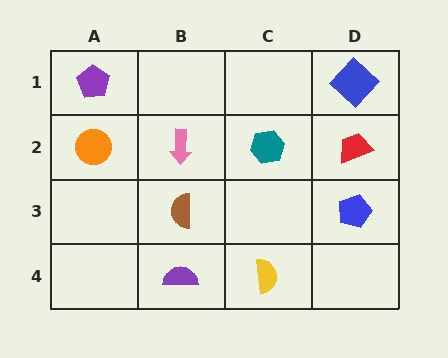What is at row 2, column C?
A teal hexagon.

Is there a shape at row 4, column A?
No, that cell is empty.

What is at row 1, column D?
A blue diamond.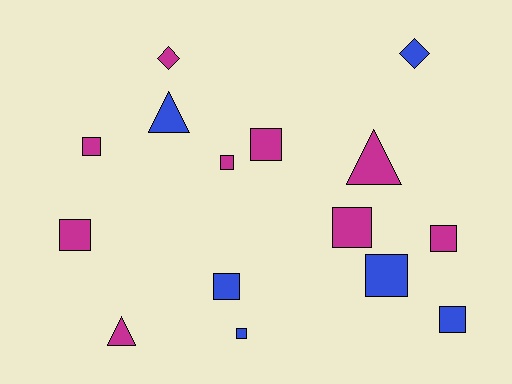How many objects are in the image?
There are 15 objects.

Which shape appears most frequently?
Square, with 10 objects.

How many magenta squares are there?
There are 6 magenta squares.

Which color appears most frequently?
Magenta, with 9 objects.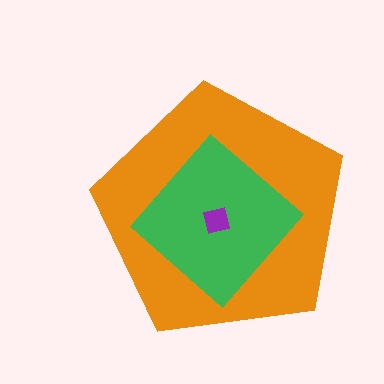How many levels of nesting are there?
3.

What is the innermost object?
The purple square.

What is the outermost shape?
The orange pentagon.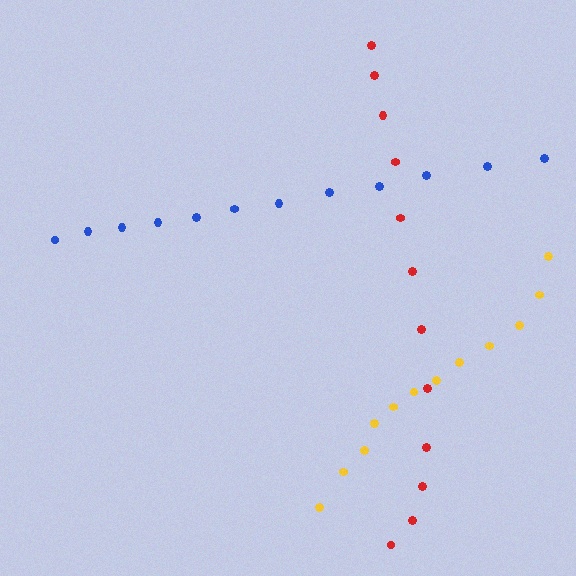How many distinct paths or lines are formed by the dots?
There are 3 distinct paths.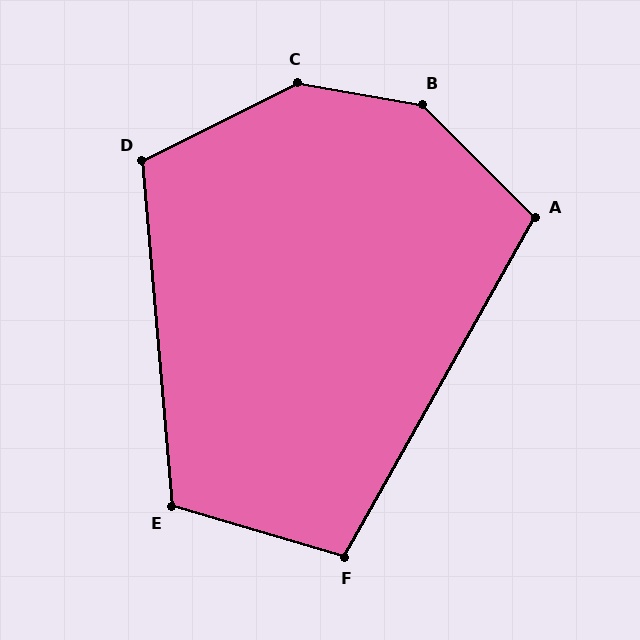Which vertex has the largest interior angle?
B, at approximately 145 degrees.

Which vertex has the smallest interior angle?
F, at approximately 103 degrees.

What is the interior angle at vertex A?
Approximately 106 degrees (obtuse).